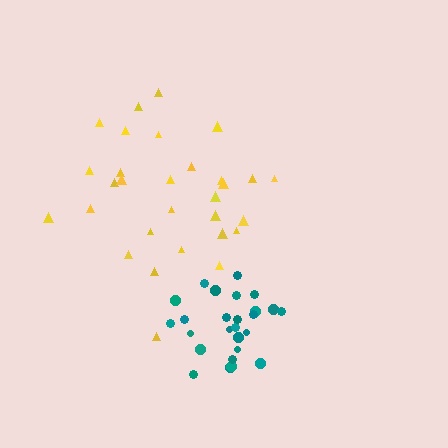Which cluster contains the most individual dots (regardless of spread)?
Yellow (30).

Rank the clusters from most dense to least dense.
teal, yellow.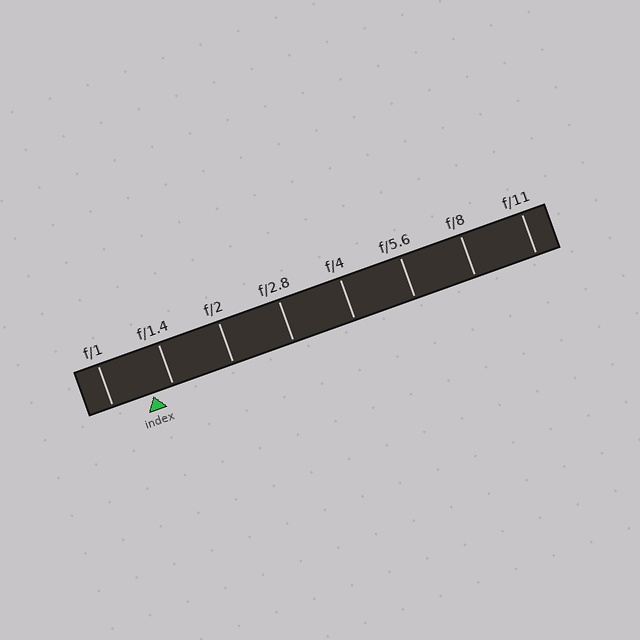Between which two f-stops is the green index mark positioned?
The index mark is between f/1 and f/1.4.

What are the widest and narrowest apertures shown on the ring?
The widest aperture shown is f/1 and the narrowest is f/11.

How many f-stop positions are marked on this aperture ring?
There are 8 f-stop positions marked.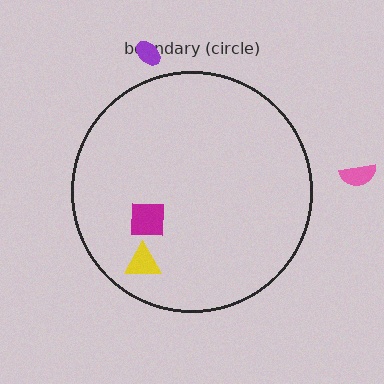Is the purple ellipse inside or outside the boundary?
Outside.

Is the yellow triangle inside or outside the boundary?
Inside.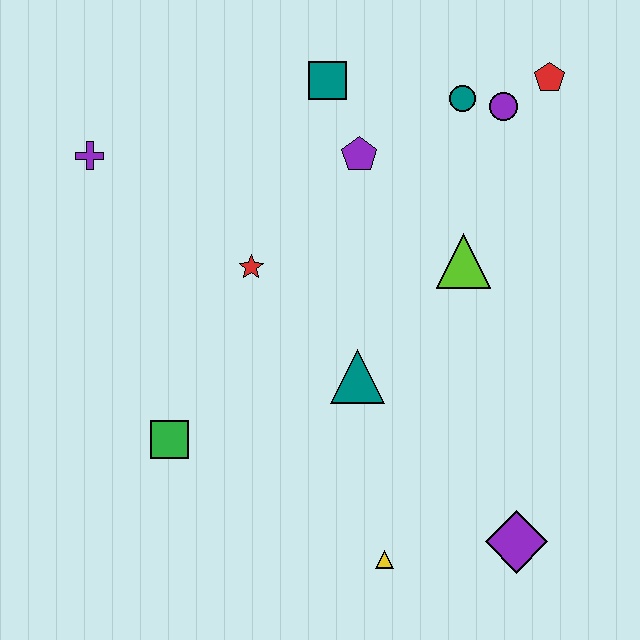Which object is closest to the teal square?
The purple pentagon is closest to the teal square.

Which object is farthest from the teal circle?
The yellow triangle is farthest from the teal circle.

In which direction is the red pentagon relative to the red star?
The red pentagon is to the right of the red star.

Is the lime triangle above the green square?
Yes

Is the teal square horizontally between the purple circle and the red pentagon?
No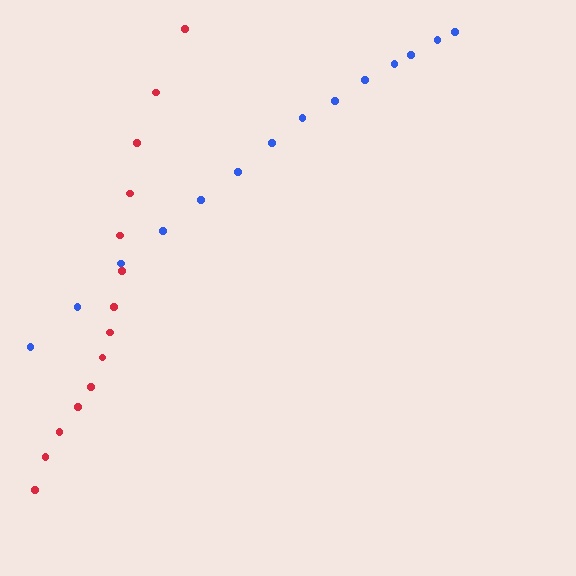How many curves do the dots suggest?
There are 2 distinct paths.